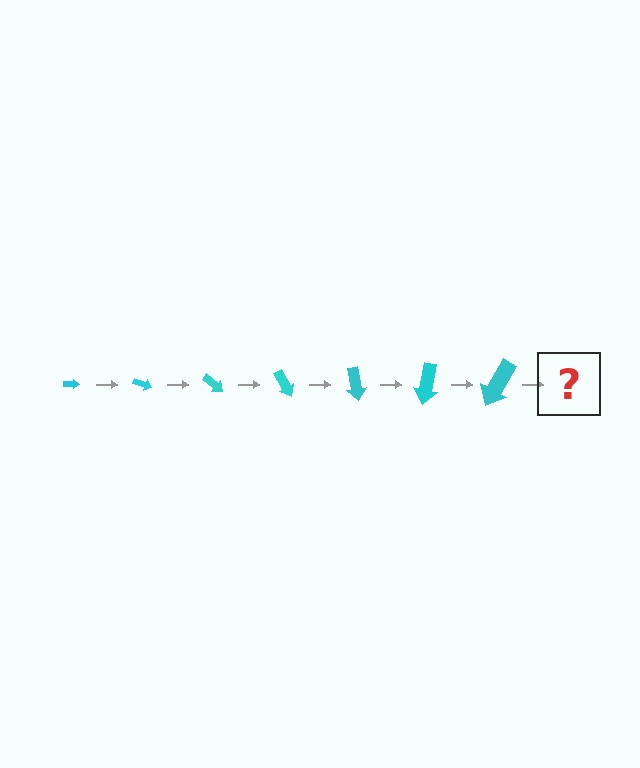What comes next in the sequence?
The next element should be an arrow, larger than the previous one and rotated 140 degrees from the start.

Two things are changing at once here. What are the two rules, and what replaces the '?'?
The two rules are that the arrow grows larger each step and it rotates 20 degrees each step. The '?' should be an arrow, larger than the previous one and rotated 140 degrees from the start.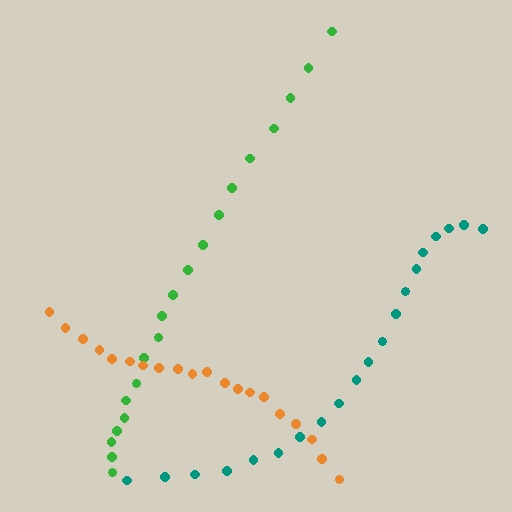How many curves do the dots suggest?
There are 3 distinct paths.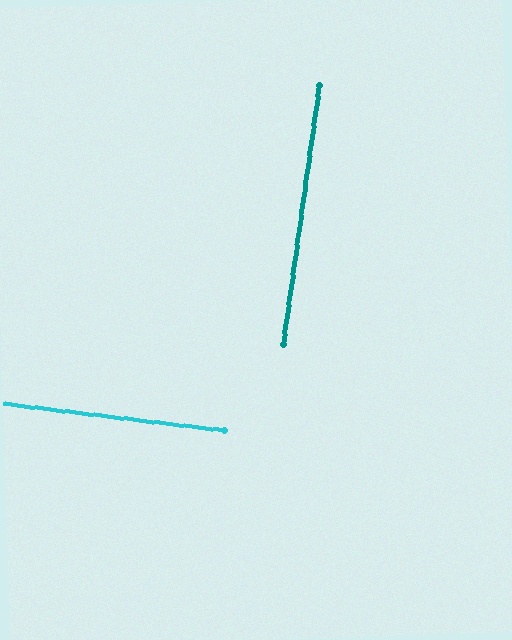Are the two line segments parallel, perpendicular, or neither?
Perpendicular — they meet at approximately 89°.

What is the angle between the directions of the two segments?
Approximately 89 degrees.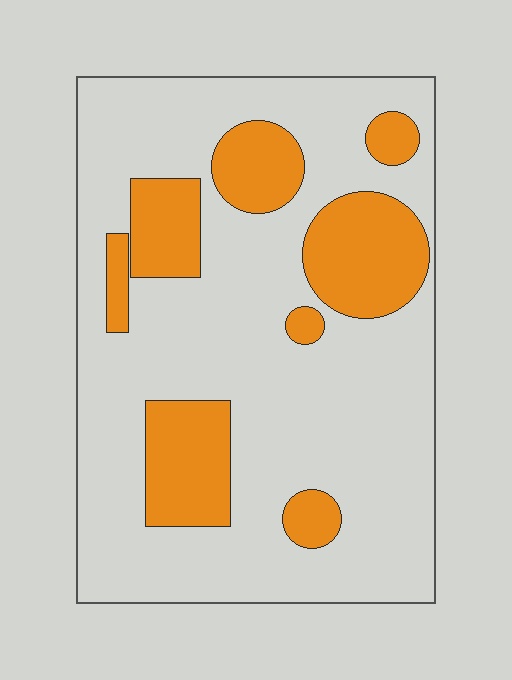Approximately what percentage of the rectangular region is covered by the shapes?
Approximately 25%.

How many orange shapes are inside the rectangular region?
8.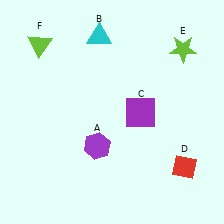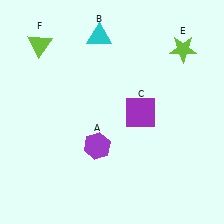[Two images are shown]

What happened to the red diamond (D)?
The red diamond (D) was removed in Image 2. It was in the bottom-right area of Image 1.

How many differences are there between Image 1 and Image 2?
There is 1 difference between the two images.